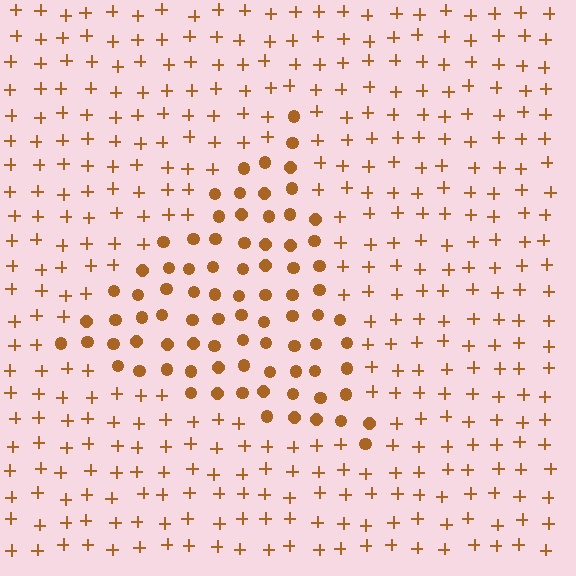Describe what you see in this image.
The image is filled with small brown elements arranged in a uniform grid. A triangle-shaped region contains circles, while the surrounding area contains plus signs. The boundary is defined purely by the change in element shape.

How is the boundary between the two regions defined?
The boundary is defined by a change in element shape: circles inside vs. plus signs outside. All elements share the same color and spacing.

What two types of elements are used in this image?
The image uses circles inside the triangle region and plus signs outside it.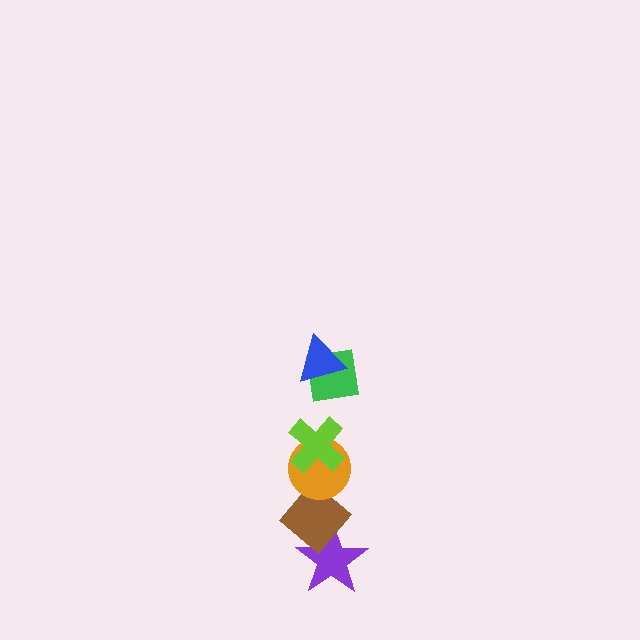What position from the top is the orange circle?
The orange circle is 4th from the top.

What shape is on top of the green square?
The blue triangle is on top of the green square.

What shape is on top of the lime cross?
The green square is on top of the lime cross.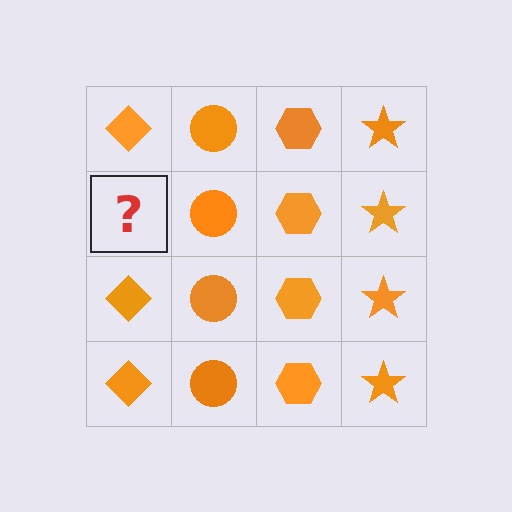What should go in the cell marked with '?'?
The missing cell should contain an orange diamond.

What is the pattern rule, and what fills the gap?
The rule is that each column has a consistent shape. The gap should be filled with an orange diamond.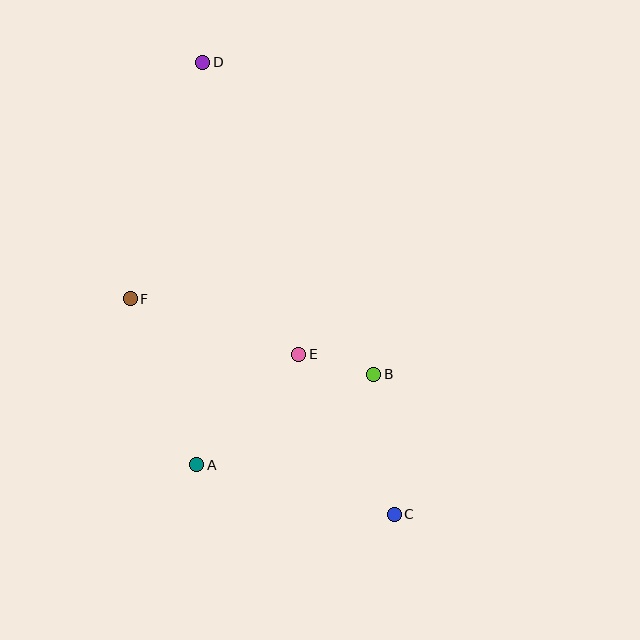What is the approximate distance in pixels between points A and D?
The distance between A and D is approximately 402 pixels.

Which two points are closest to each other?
Points B and E are closest to each other.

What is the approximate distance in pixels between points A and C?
The distance between A and C is approximately 204 pixels.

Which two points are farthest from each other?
Points C and D are farthest from each other.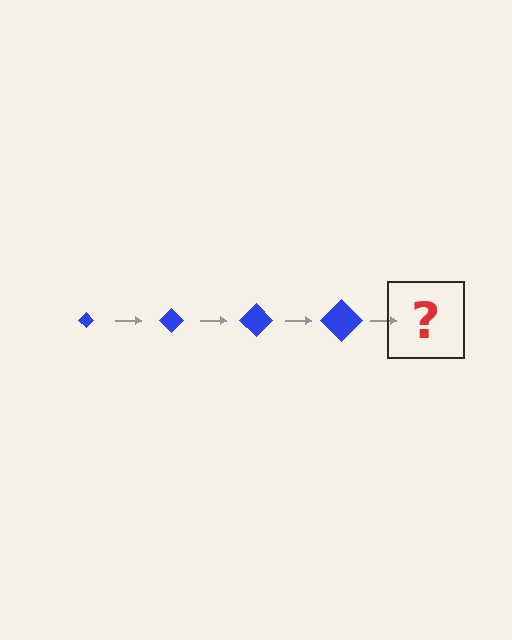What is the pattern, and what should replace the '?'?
The pattern is that the diamond gets progressively larger each step. The '?' should be a blue diamond, larger than the previous one.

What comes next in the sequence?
The next element should be a blue diamond, larger than the previous one.